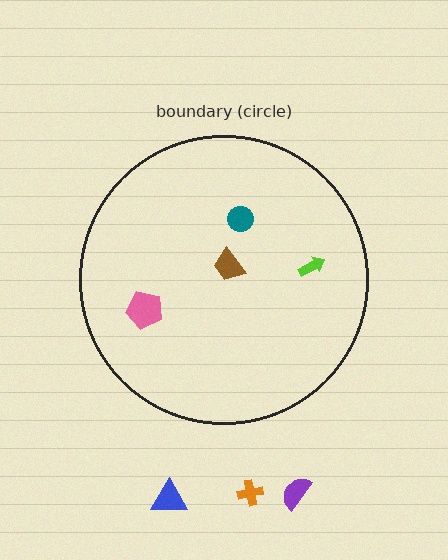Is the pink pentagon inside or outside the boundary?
Inside.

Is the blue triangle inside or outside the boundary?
Outside.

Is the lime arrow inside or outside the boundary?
Inside.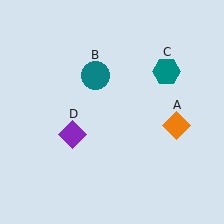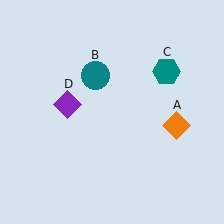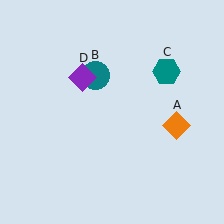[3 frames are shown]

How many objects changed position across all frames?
1 object changed position: purple diamond (object D).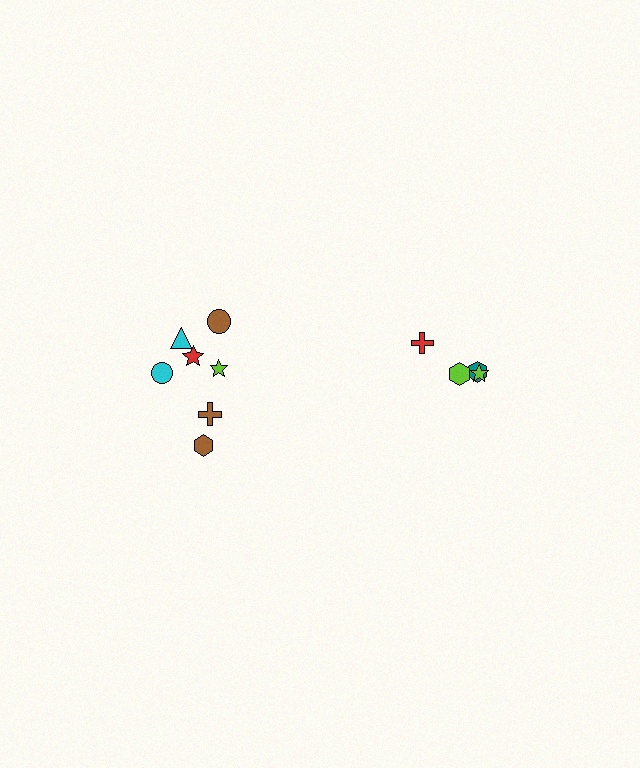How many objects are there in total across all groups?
There are 11 objects.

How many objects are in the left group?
There are 7 objects.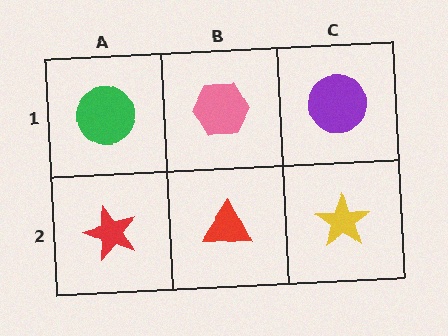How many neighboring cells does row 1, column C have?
2.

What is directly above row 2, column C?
A purple circle.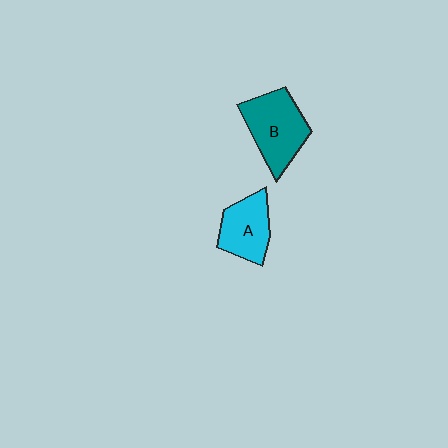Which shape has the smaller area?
Shape A (cyan).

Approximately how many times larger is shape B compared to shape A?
Approximately 1.3 times.